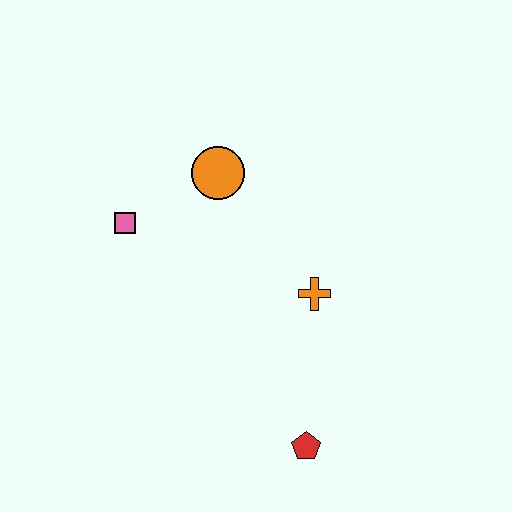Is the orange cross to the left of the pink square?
No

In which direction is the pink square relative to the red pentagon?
The pink square is above the red pentagon.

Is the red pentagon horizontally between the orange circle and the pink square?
No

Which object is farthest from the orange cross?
The pink square is farthest from the orange cross.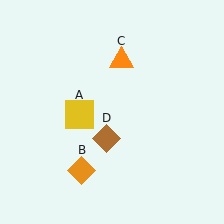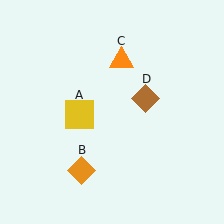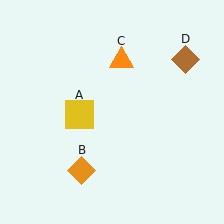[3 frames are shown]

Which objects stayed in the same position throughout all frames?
Yellow square (object A) and orange diamond (object B) and orange triangle (object C) remained stationary.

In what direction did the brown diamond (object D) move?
The brown diamond (object D) moved up and to the right.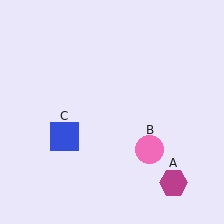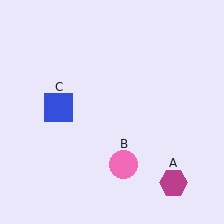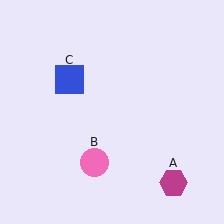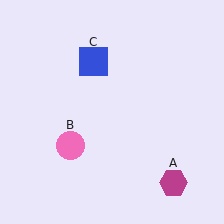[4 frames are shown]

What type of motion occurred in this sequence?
The pink circle (object B), blue square (object C) rotated clockwise around the center of the scene.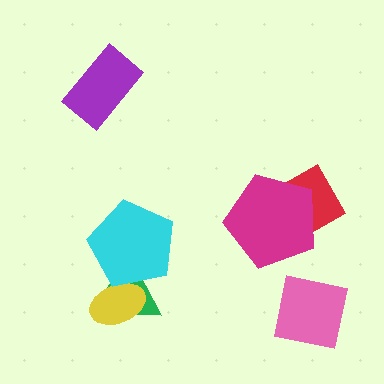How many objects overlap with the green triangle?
2 objects overlap with the green triangle.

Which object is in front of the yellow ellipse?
The cyan pentagon is in front of the yellow ellipse.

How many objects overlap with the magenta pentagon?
1 object overlaps with the magenta pentagon.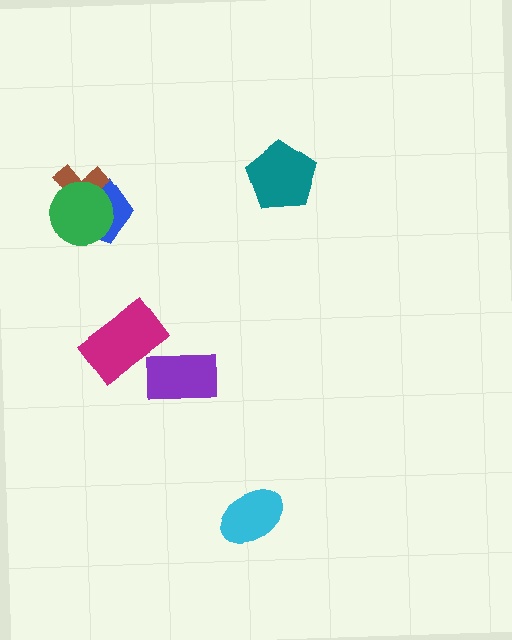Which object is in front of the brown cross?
The green circle is in front of the brown cross.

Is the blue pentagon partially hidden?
Yes, it is partially covered by another shape.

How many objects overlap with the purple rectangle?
0 objects overlap with the purple rectangle.